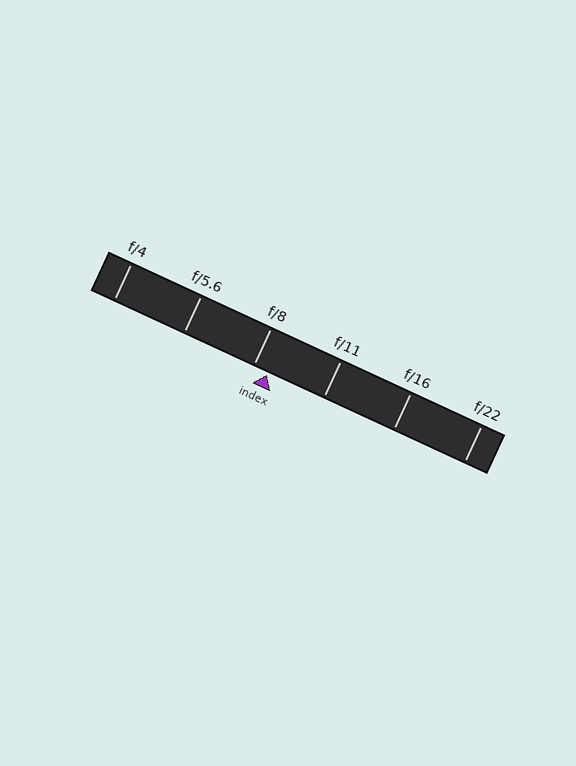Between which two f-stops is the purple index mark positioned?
The index mark is between f/8 and f/11.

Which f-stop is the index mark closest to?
The index mark is closest to f/8.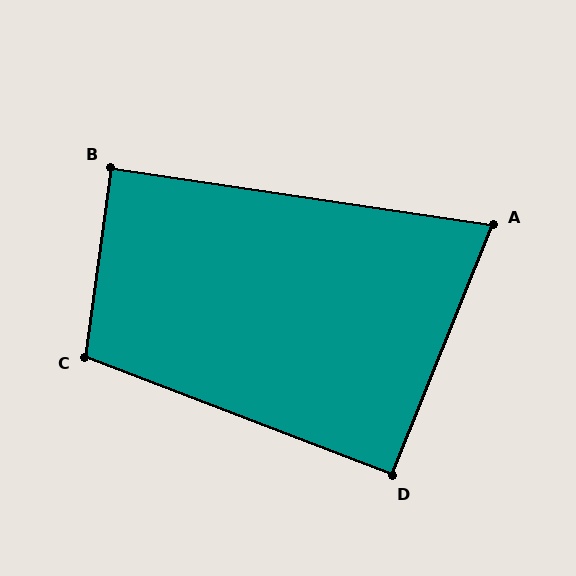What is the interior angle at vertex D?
Approximately 91 degrees (approximately right).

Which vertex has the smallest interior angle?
A, at approximately 77 degrees.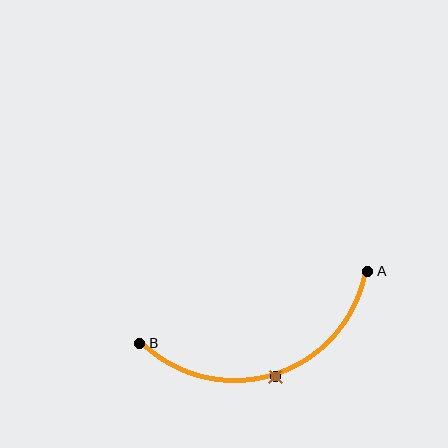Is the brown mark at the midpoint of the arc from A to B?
Yes. The brown mark lies on the arc at equal arc-length from both A and B — it is the arc midpoint.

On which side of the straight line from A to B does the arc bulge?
The arc bulges below the straight line connecting A and B.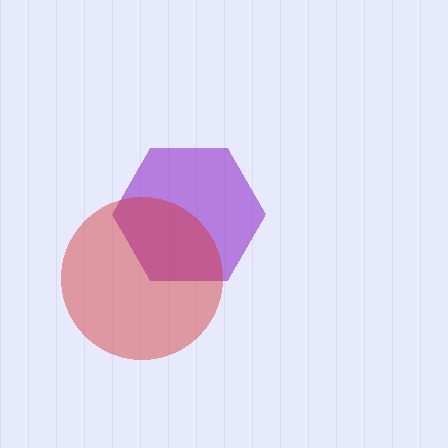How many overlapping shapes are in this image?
There are 2 overlapping shapes in the image.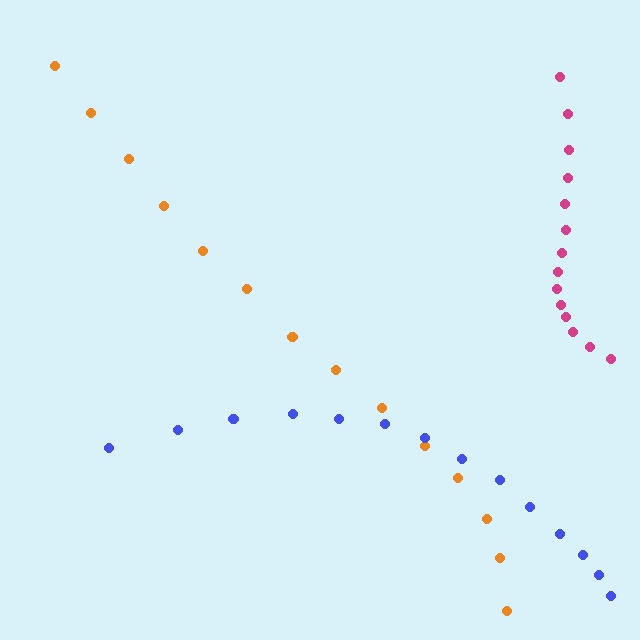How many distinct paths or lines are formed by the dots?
There are 3 distinct paths.